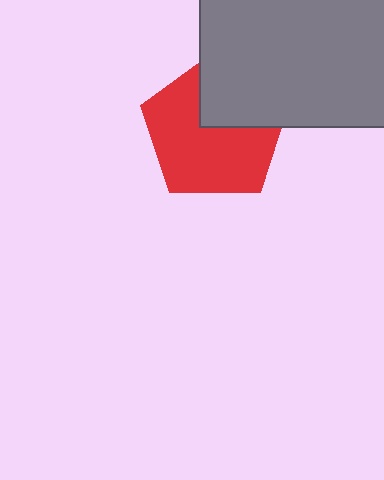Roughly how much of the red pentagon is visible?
Most of it is visible (roughly 68%).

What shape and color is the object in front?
The object in front is a gray rectangle.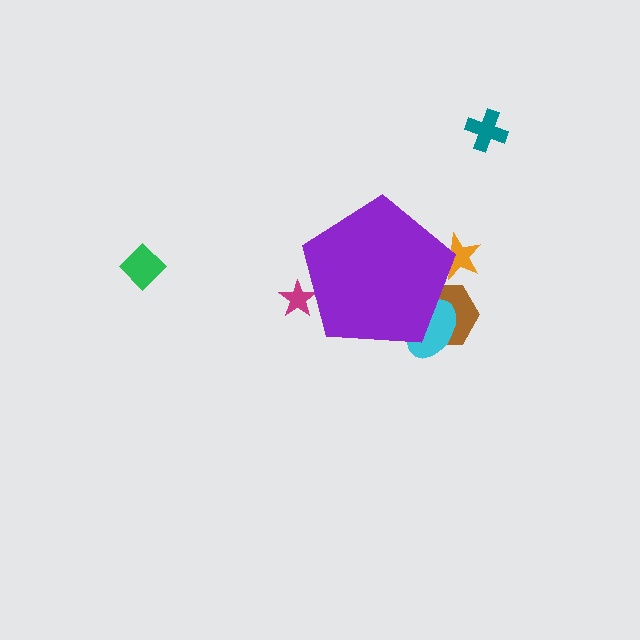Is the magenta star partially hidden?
Yes, the magenta star is partially hidden behind the purple pentagon.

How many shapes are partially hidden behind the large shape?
4 shapes are partially hidden.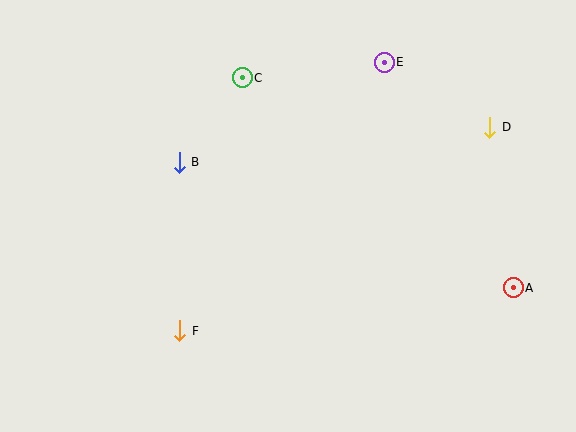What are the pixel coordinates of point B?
Point B is at (179, 162).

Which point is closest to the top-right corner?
Point D is closest to the top-right corner.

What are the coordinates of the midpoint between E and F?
The midpoint between E and F is at (282, 197).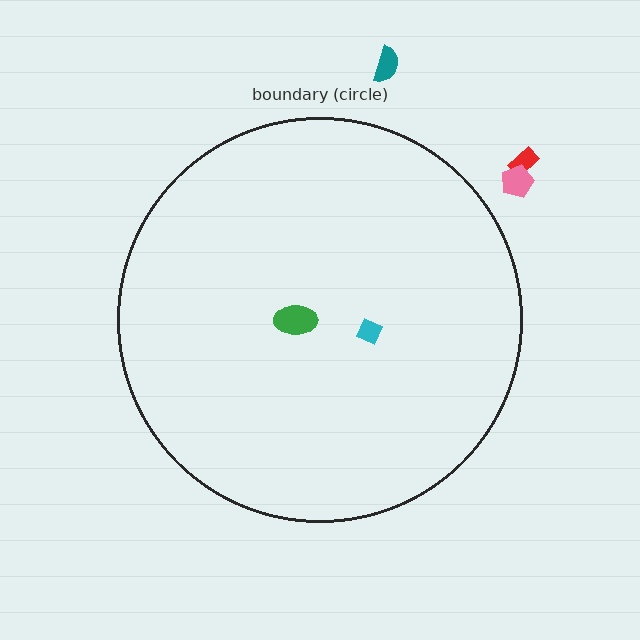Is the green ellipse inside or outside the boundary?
Inside.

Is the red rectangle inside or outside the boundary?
Outside.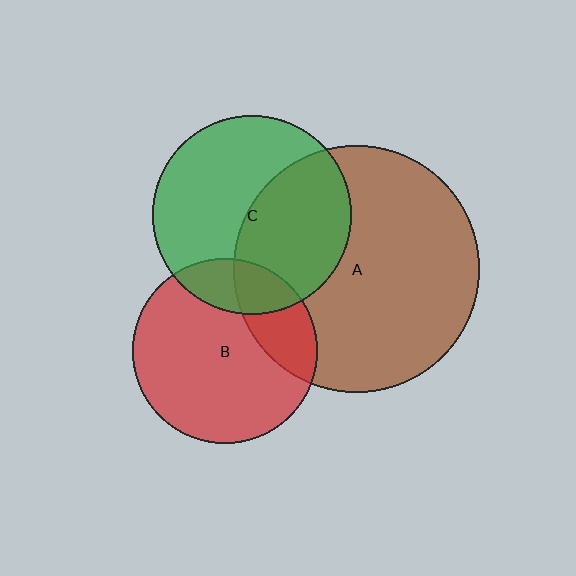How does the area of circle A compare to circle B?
Approximately 1.8 times.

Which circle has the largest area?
Circle A (brown).